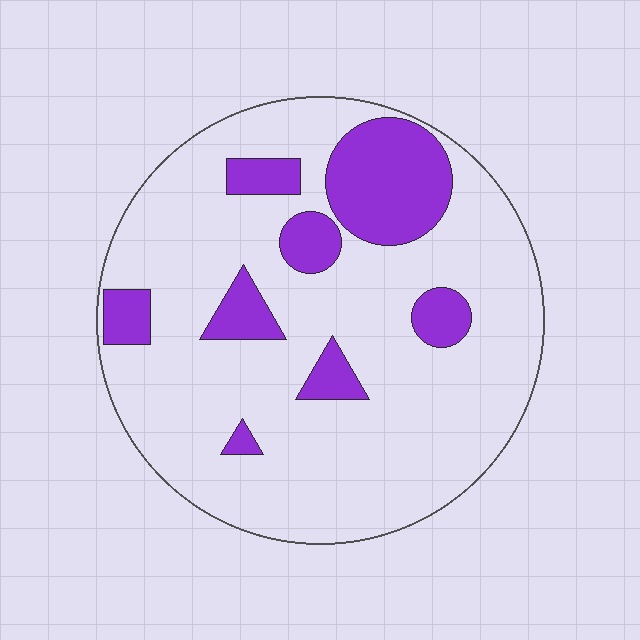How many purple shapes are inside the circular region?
8.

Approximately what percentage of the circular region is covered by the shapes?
Approximately 20%.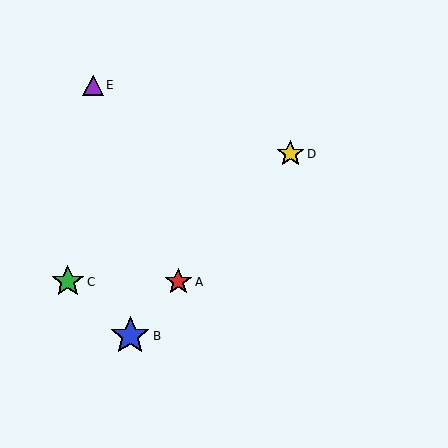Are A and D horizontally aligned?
No, A is at y≈282 and D is at y≈154.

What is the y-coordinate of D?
Object D is at y≈154.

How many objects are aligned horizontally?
2 objects (A, C) are aligned horizontally.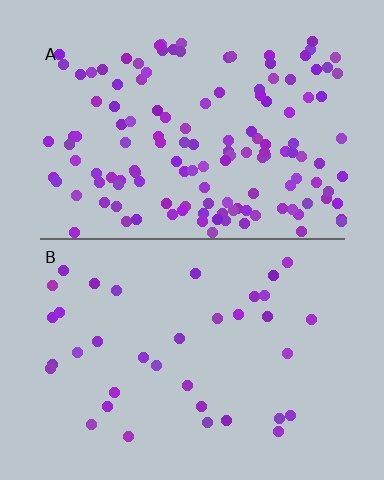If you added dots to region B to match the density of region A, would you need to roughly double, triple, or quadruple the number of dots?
Approximately quadruple.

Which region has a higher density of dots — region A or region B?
A (the top).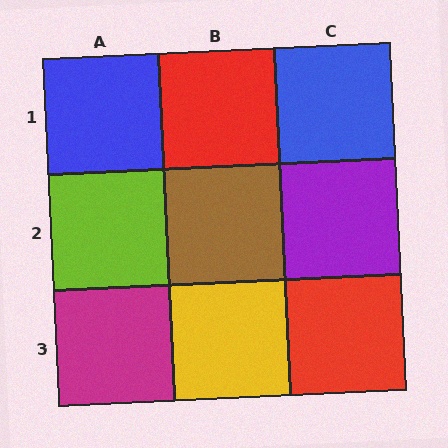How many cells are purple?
1 cell is purple.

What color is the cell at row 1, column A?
Blue.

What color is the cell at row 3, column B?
Yellow.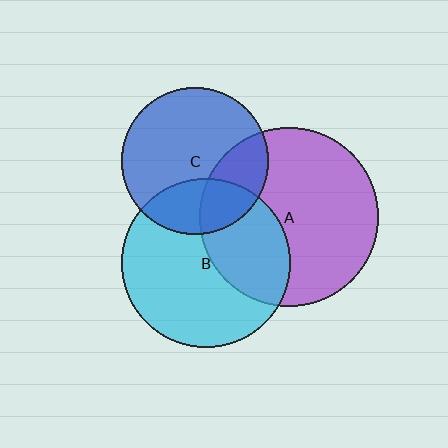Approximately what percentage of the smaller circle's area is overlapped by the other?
Approximately 35%.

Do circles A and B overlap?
Yes.